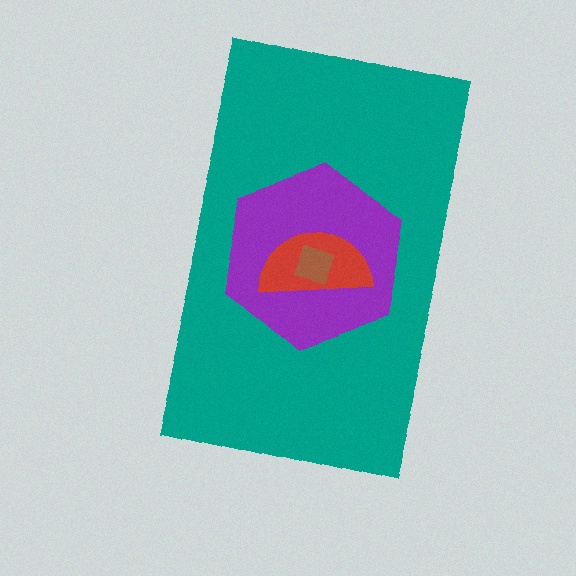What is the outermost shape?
The teal rectangle.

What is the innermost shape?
The brown diamond.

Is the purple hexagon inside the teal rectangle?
Yes.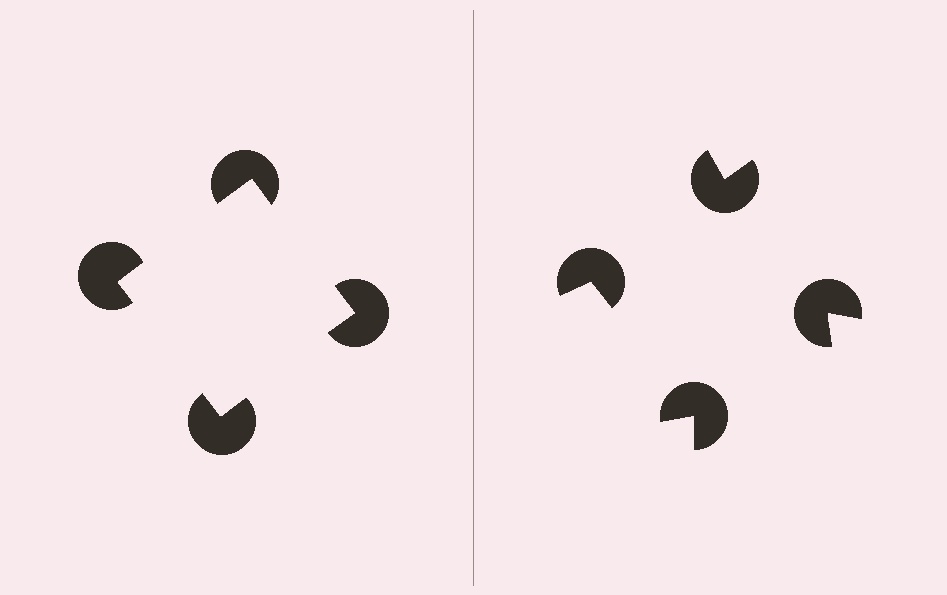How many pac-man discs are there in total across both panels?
8 — 4 on each side.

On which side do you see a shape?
An illusory square appears on the left side. On the right side the wedge cuts are rotated, so no coherent shape forms.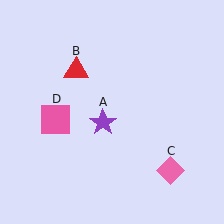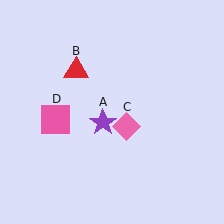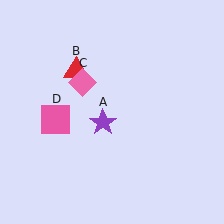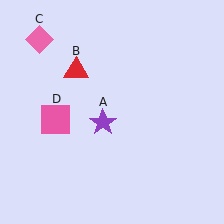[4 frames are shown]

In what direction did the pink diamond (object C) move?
The pink diamond (object C) moved up and to the left.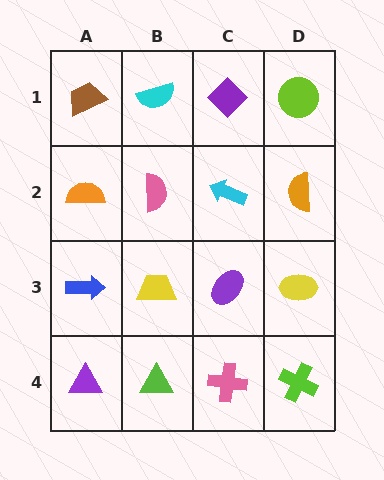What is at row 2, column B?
A pink semicircle.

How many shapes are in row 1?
4 shapes.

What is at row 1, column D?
A lime circle.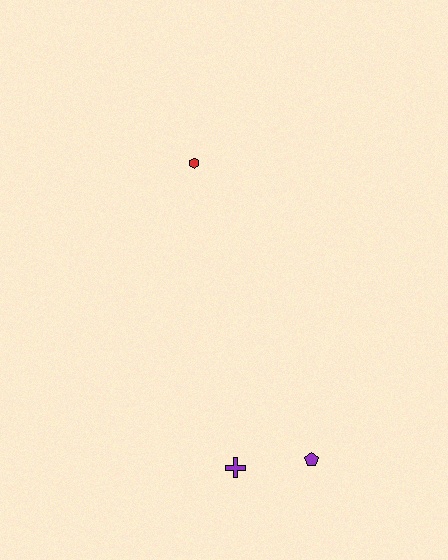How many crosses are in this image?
There is 1 cross.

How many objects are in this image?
There are 3 objects.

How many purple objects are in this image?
There are 2 purple objects.